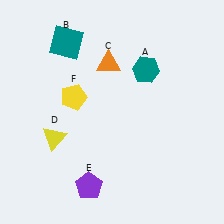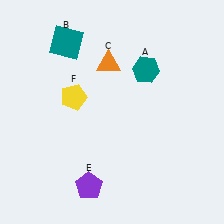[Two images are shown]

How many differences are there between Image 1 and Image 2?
There is 1 difference between the two images.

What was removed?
The yellow triangle (D) was removed in Image 2.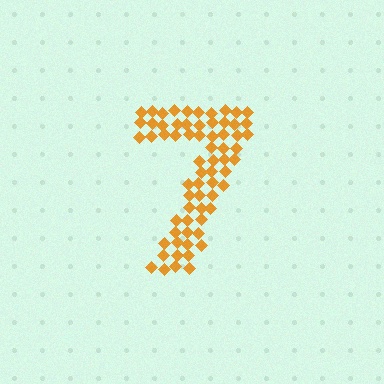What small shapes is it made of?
It is made of small diamonds.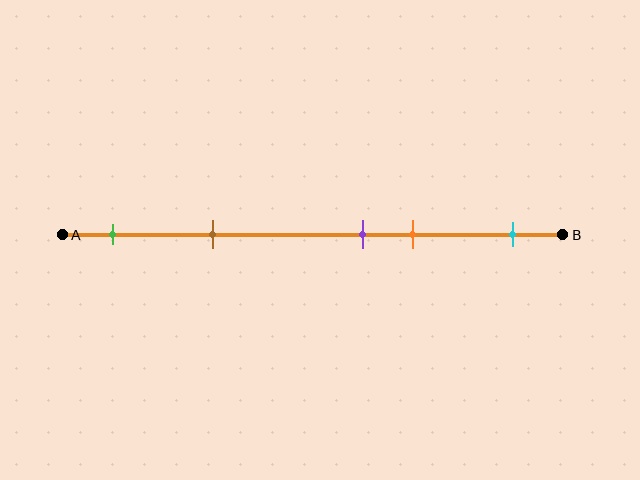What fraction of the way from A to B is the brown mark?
The brown mark is approximately 30% (0.3) of the way from A to B.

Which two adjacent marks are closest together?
The purple and orange marks are the closest adjacent pair.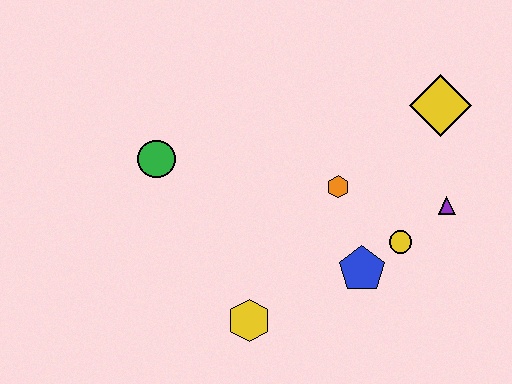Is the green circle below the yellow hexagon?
No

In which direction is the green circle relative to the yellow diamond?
The green circle is to the left of the yellow diamond.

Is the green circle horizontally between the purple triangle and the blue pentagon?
No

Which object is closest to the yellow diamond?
The purple triangle is closest to the yellow diamond.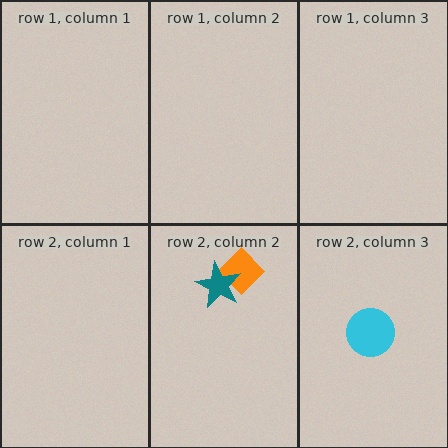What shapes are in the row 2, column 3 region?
The cyan circle.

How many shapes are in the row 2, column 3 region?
1.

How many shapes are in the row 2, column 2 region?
2.